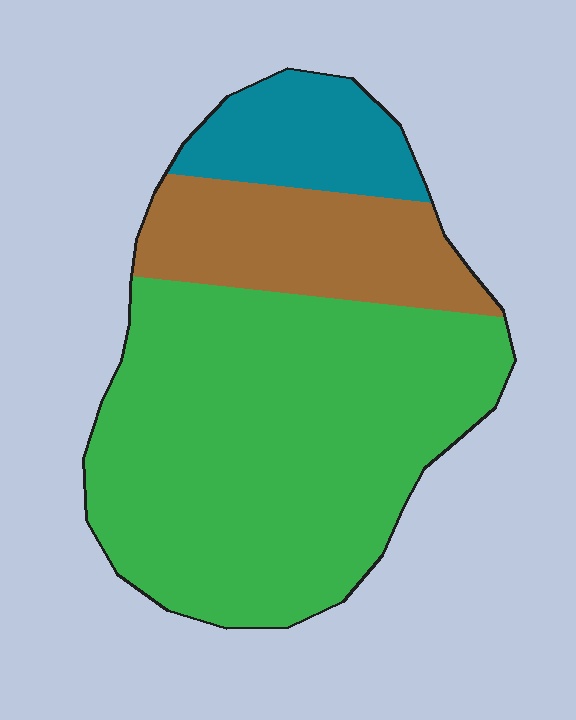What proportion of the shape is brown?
Brown takes up between a sixth and a third of the shape.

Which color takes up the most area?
Green, at roughly 65%.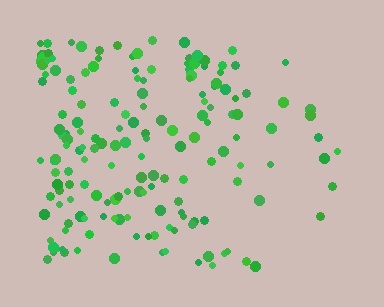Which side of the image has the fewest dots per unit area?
The right.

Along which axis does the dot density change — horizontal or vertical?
Horizontal.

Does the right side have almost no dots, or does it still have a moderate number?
Still a moderate number, just noticeably fewer than the left.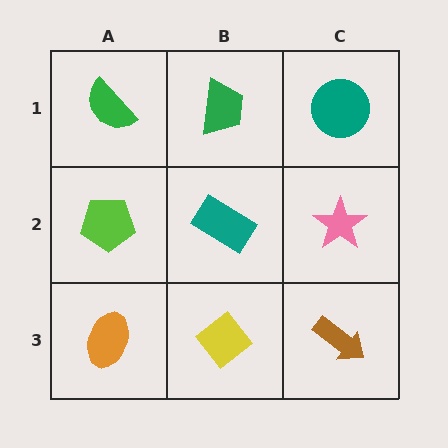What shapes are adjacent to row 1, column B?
A teal rectangle (row 2, column B), a green semicircle (row 1, column A), a teal circle (row 1, column C).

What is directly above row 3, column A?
A lime pentagon.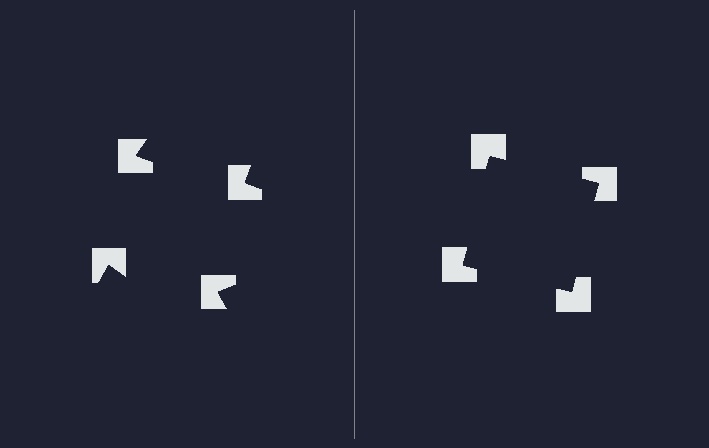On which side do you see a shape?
An illusory square appears on the right side. On the left side the wedge cuts are rotated, so no coherent shape forms.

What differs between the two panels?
The notched squares are positioned identically on both sides; only the wedge orientations differ. On the right they align to a square; on the left they are misaligned.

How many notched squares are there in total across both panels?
8 — 4 on each side.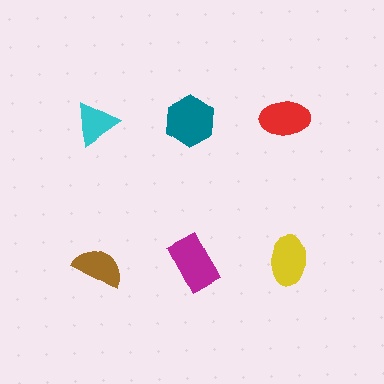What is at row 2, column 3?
A yellow ellipse.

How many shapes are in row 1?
3 shapes.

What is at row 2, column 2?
A magenta rectangle.